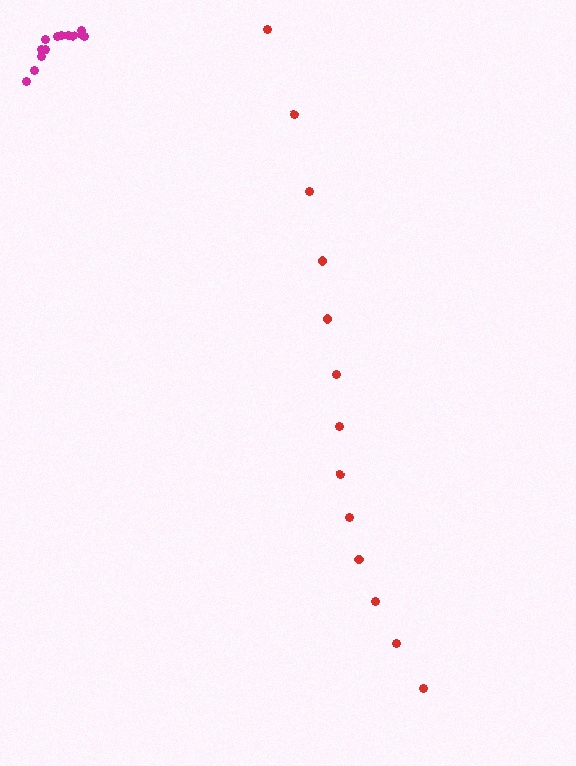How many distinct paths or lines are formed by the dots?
There are 2 distinct paths.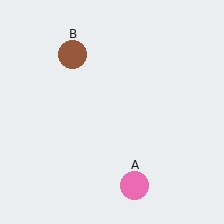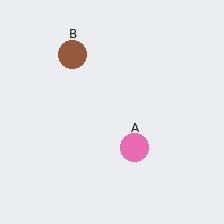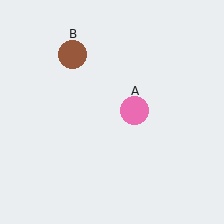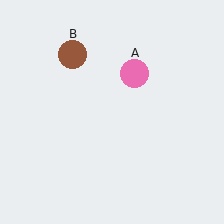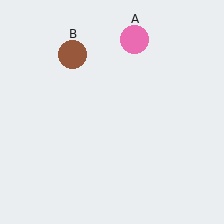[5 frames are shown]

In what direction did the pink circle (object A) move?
The pink circle (object A) moved up.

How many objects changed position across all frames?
1 object changed position: pink circle (object A).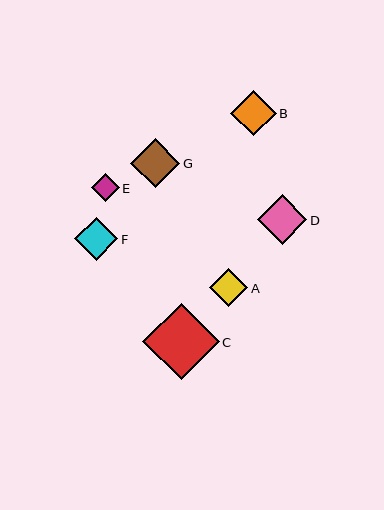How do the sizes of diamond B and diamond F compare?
Diamond B and diamond F are approximately the same size.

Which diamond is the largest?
Diamond C is the largest with a size of approximately 76 pixels.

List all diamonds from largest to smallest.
From largest to smallest: C, D, G, B, F, A, E.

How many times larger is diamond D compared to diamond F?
Diamond D is approximately 1.2 times the size of diamond F.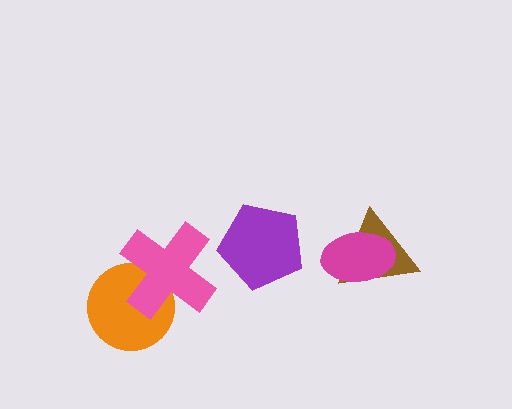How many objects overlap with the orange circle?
1 object overlaps with the orange circle.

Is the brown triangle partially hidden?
Yes, it is partially covered by another shape.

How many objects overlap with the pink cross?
1 object overlaps with the pink cross.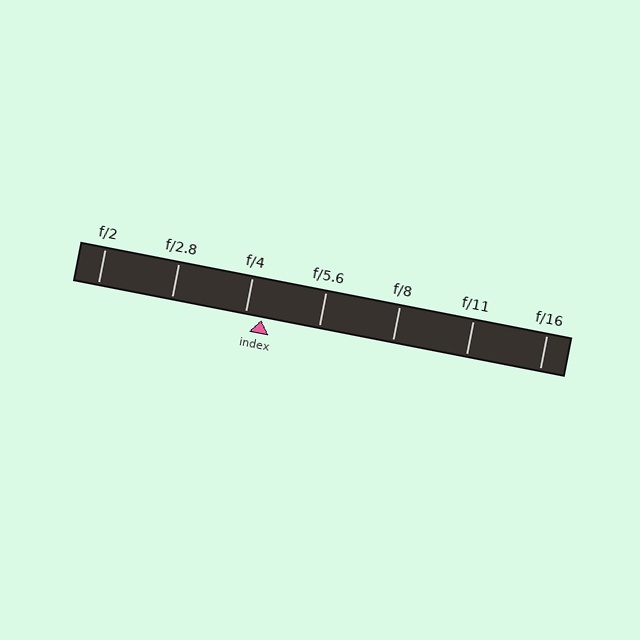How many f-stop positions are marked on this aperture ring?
There are 7 f-stop positions marked.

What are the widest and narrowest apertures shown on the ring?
The widest aperture shown is f/2 and the narrowest is f/16.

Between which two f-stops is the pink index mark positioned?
The index mark is between f/4 and f/5.6.